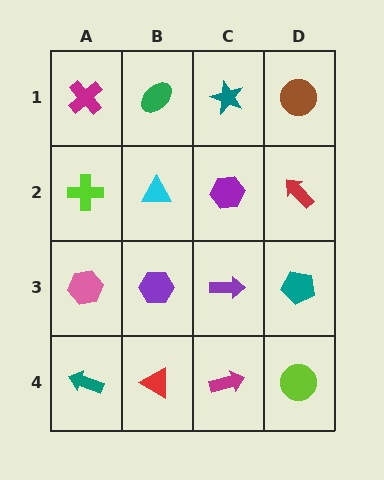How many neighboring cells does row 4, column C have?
3.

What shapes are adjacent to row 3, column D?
A red arrow (row 2, column D), a lime circle (row 4, column D), a purple arrow (row 3, column C).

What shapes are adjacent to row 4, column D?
A teal pentagon (row 3, column D), a magenta arrow (row 4, column C).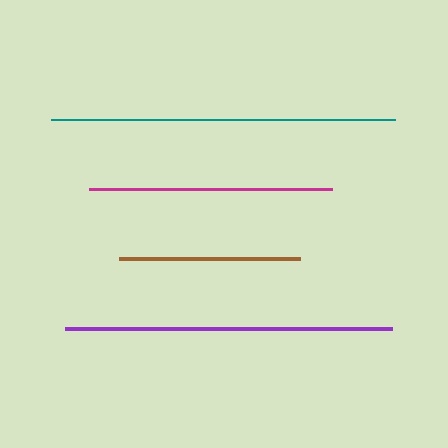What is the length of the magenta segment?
The magenta segment is approximately 243 pixels long.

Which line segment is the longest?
The teal line is the longest at approximately 344 pixels.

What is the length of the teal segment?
The teal segment is approximately 344 pixels long.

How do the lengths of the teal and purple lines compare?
The teal and purple lines are approximately the same length.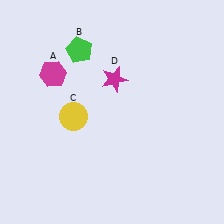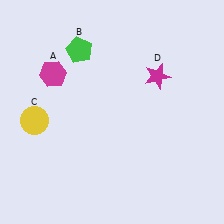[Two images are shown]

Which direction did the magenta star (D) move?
The magenta star (D) moved right.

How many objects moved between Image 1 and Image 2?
2 objects moved between the two images.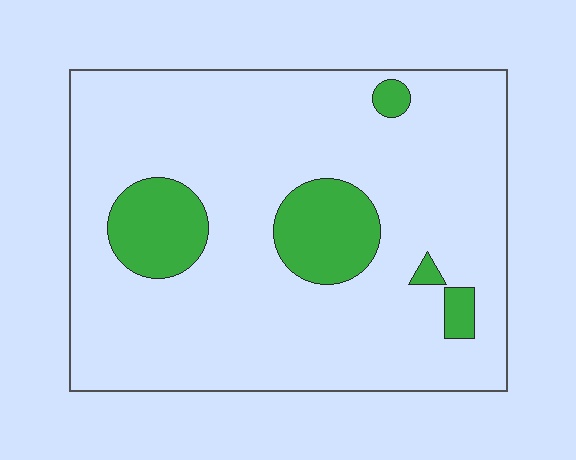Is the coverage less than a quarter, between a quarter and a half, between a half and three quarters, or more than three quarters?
Less than a quarter.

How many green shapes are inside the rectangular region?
5.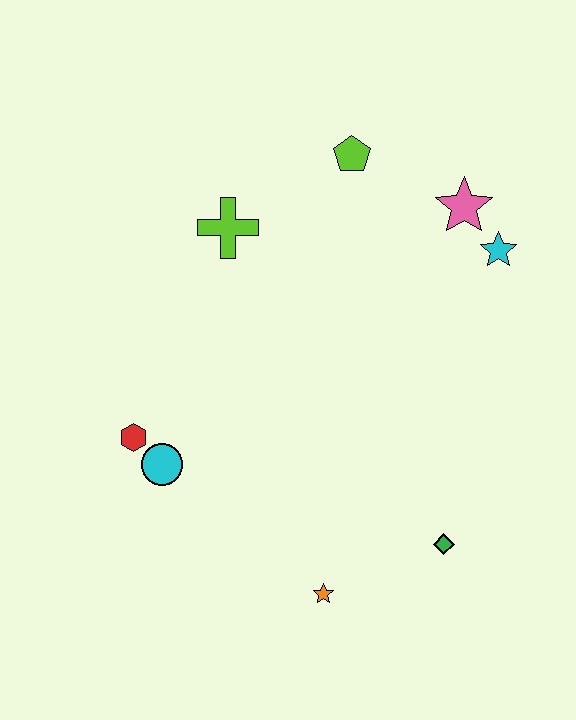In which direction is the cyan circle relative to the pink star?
The cyan circle is to the left of the pink star.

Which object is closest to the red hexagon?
The cyan circle is closest to the red hexagon.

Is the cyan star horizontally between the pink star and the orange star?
No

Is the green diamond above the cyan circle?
No